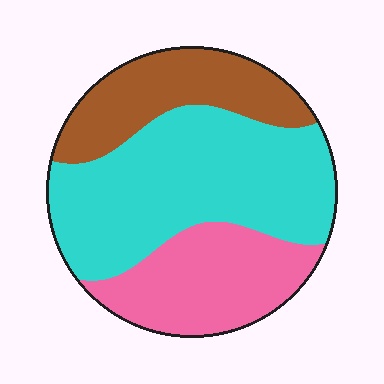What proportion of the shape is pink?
Pink covers 27% of the shape.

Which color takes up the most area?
Cyan, at roughly 50%.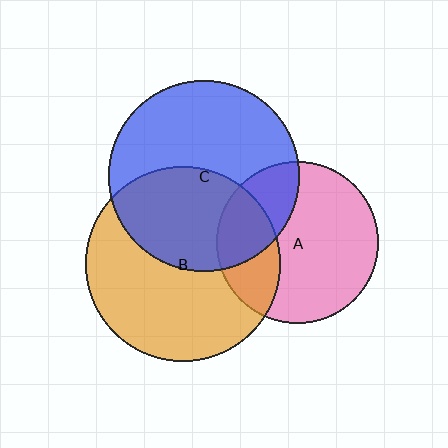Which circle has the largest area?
Circle B (orange).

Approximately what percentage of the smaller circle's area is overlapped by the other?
Approximately 45%.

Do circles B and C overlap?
Yes.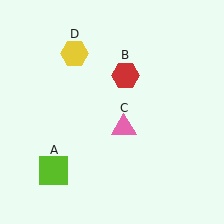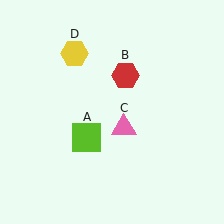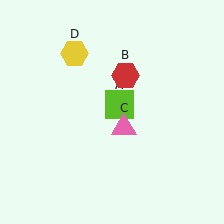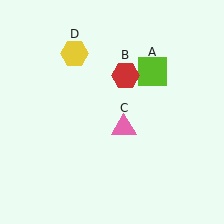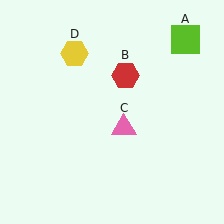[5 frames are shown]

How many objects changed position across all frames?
1 object changed position: lime square (object A).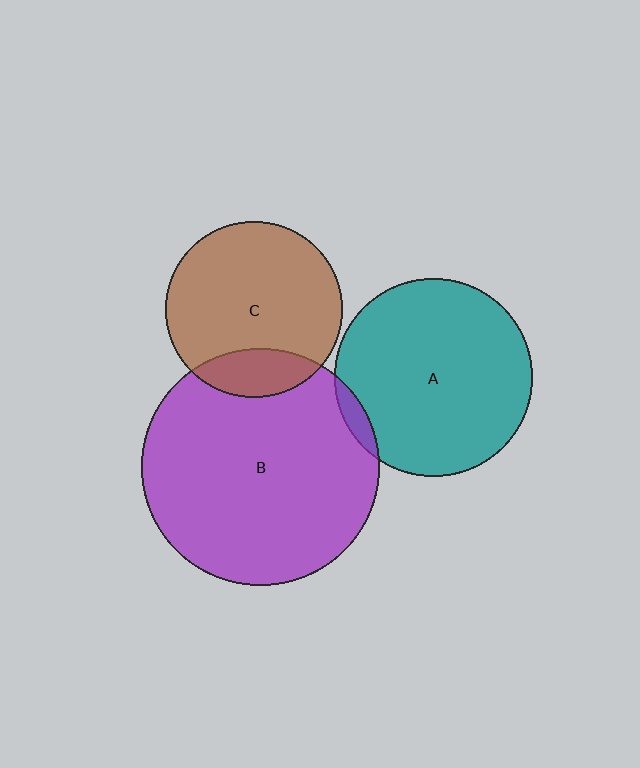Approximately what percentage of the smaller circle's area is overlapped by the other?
Approximately 20%.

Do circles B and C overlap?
Yes.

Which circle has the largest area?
Circle B (purple).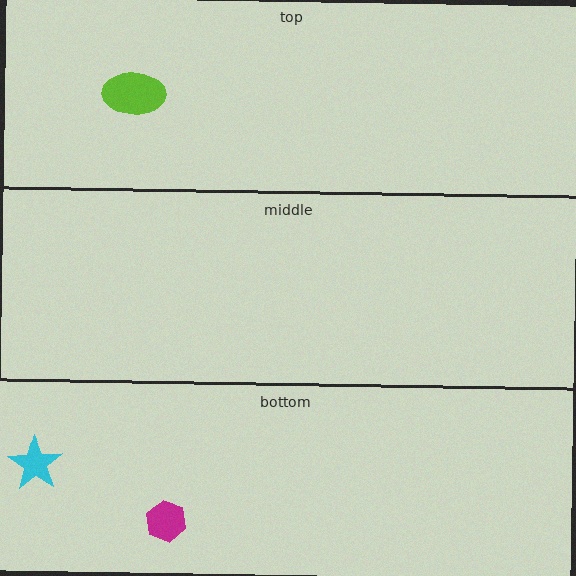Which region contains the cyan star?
The bottom region.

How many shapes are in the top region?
1.